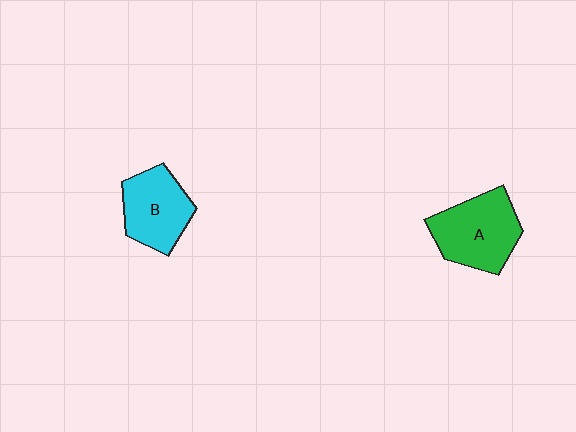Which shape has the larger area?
Shape A (green).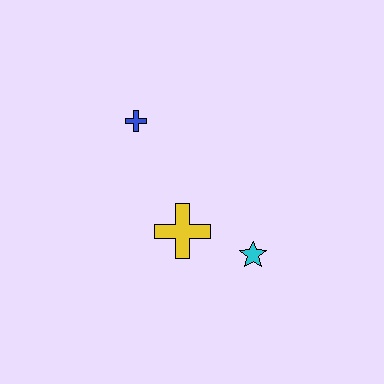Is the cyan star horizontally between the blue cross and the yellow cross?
No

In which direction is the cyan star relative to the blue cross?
The cyan star is below the blue cross.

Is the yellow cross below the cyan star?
No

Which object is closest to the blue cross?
The yellow cross is closest to the blue cross.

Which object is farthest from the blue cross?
The cyan star is farthest from the blue cross.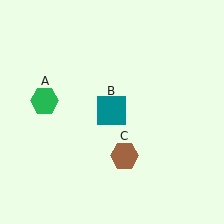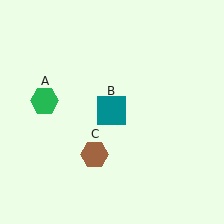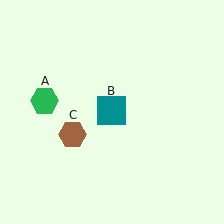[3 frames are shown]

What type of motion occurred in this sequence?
The brown hexagon (object C) rotated clockwise around the center of the scene.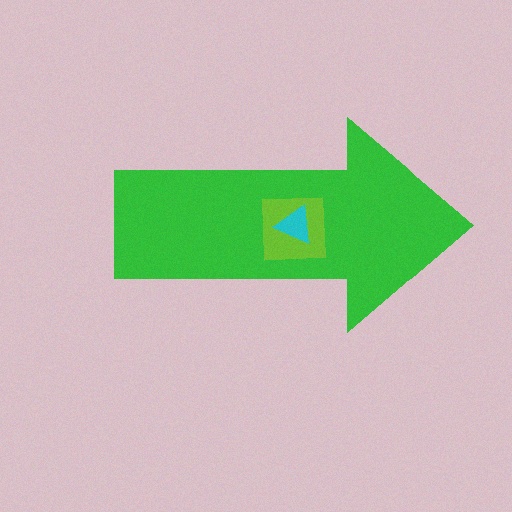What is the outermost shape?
The green arrow.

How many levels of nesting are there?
3.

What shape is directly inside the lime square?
The cyan triangle.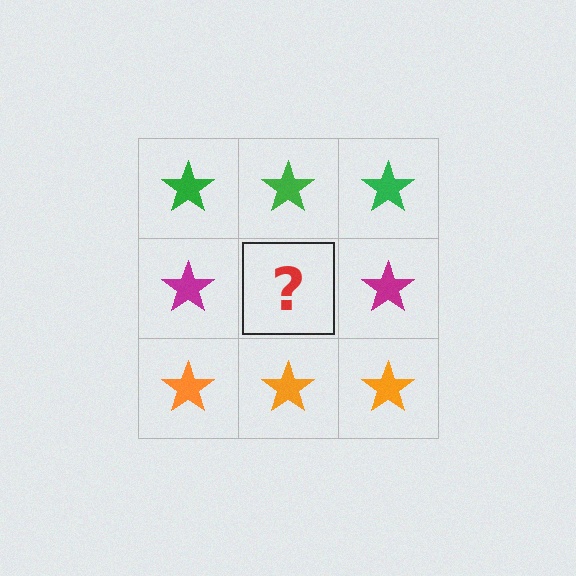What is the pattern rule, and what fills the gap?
The rule is that each row has a consistent color. The gap should be filled with a magenta star.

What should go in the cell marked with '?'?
The missing cell should contain a magenta star.